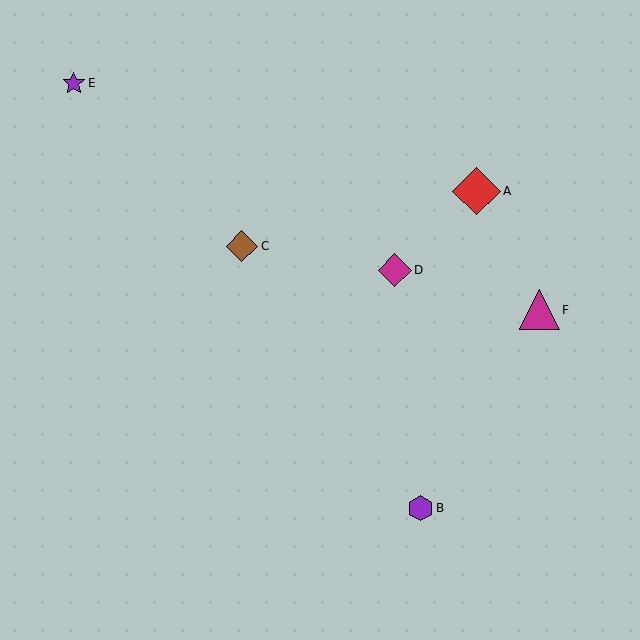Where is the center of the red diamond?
The center of the red diamond is at (476, 191).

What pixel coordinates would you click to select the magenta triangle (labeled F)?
Click at (539, 310) to select the magenta triangle F.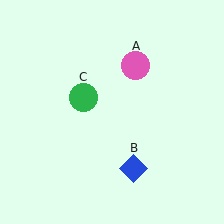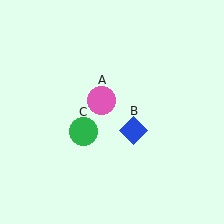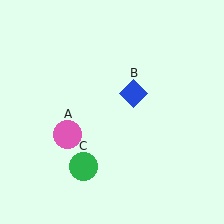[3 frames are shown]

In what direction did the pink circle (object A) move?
The pink circle (object A) moved down and to the left.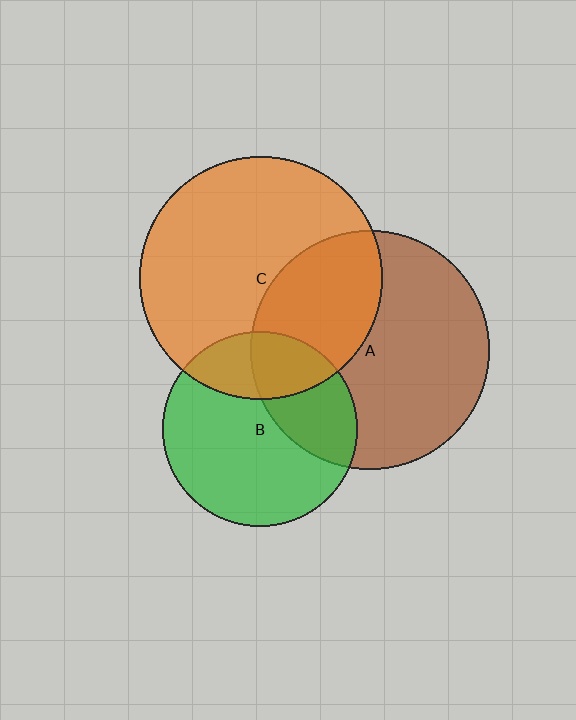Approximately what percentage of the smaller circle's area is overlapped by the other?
Approximately 35%.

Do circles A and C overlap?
Yes.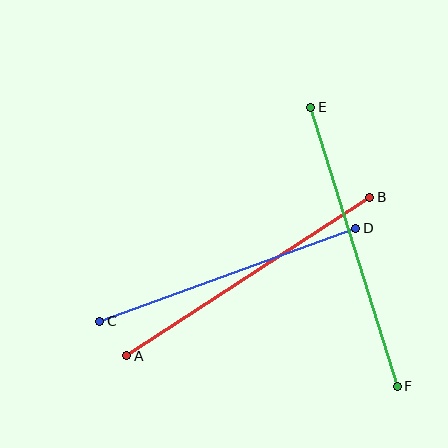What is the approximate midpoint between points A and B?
The midpoint is at approximately (248, 277) pixels.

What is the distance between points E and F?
The distance is approximately 292 pixels.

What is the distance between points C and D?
The distance is approximately 272 pixels.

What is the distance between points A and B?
The distance is approximately 290 pixels.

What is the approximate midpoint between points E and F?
The midpoint is at approximately (354, 247) pixels.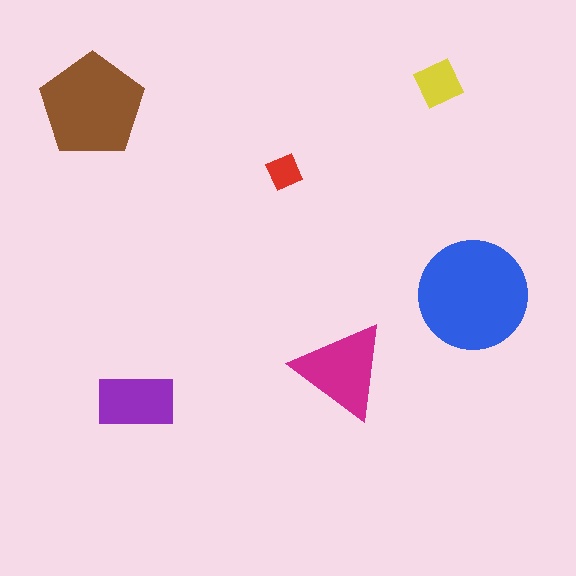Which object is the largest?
The blue circle.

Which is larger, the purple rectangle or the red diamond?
The purple rectangle.